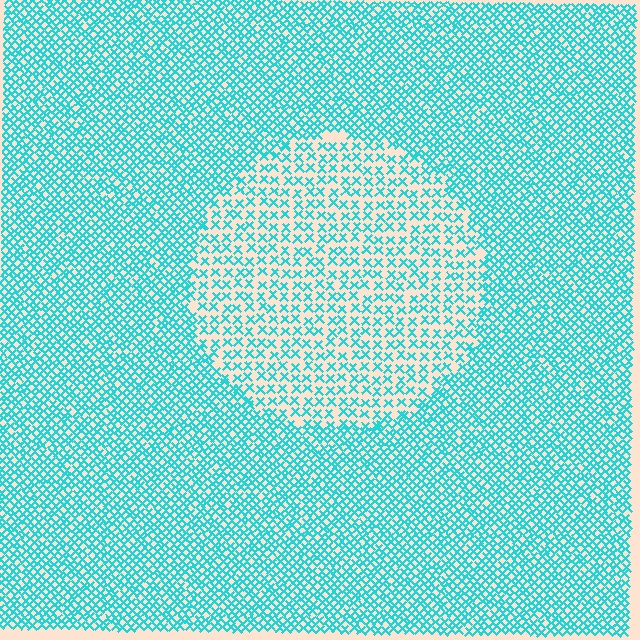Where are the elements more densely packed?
The elements are more densely packed outside the circle boundary.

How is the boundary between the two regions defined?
The boundary is defined by a change in element density (approximately 2.0x ratio). All elements are the same color, size, and shape.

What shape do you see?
I see a circle.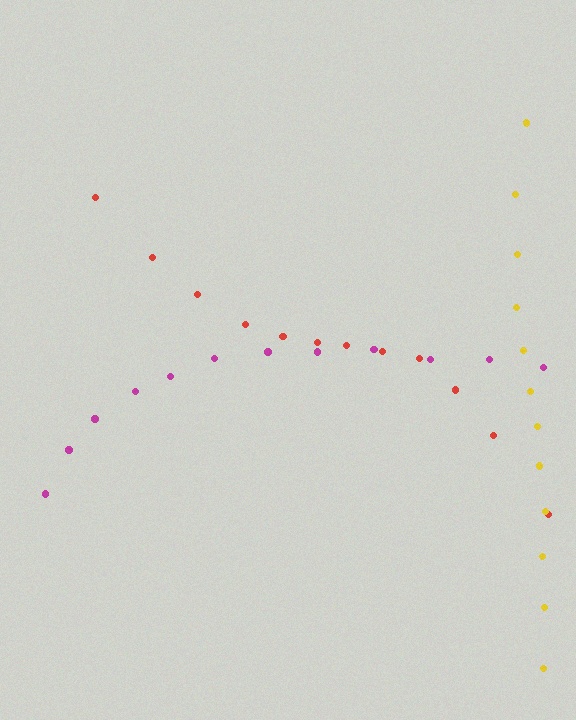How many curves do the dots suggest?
There are 3 distinct paths.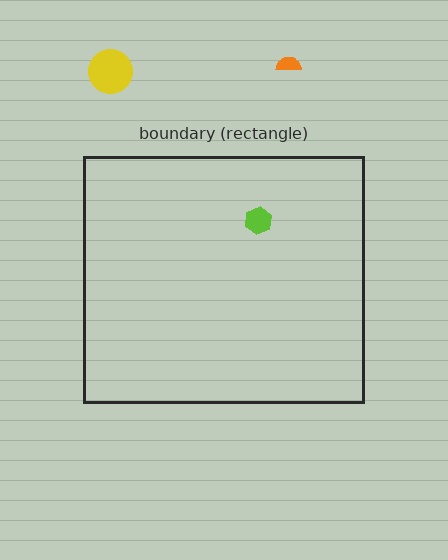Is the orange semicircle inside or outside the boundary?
Outside.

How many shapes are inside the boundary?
1 inside, 2 outside.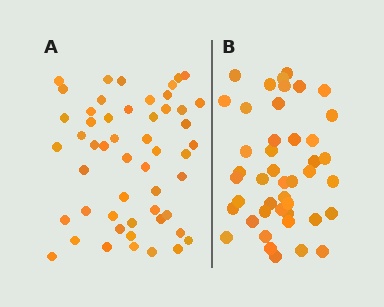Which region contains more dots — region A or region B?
Region A (the left region) has more dots.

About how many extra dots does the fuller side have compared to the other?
Region A has roughly 8 or so more dots than region B.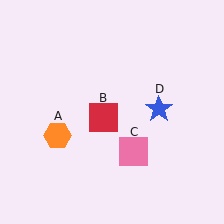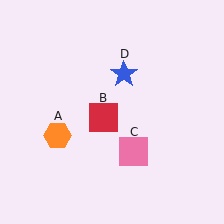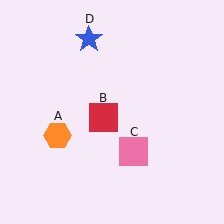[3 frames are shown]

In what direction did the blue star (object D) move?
The blue star (object D) moved up and to the left.